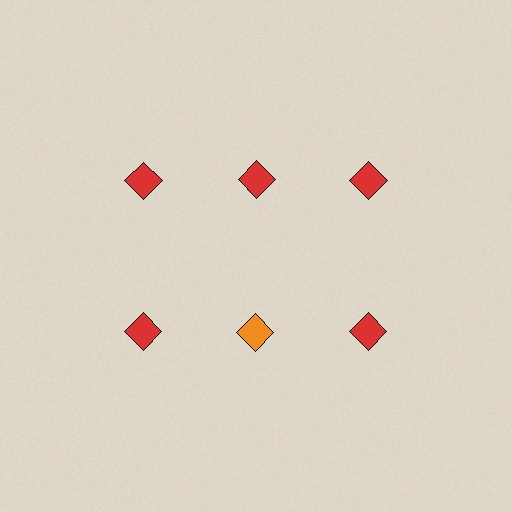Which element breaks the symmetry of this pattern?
The orange diamond in the second row, second from left column breaks the symmetry. All other shapes are red diamonds.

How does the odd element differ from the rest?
It has a different color: orange instead of red.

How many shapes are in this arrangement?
There are 6 shapes arranged in a grid pattern.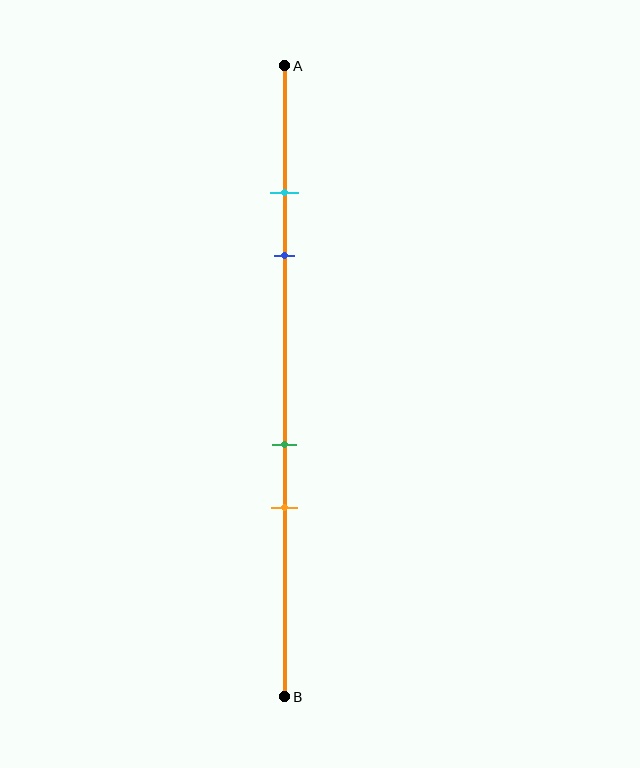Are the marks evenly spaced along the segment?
No, the marks are not evenly spaced.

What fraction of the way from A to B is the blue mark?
The blue mark is approximately 30% (0.3) of the way from A to B.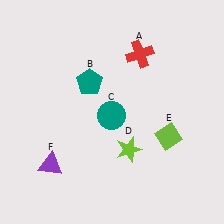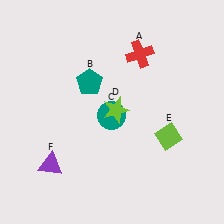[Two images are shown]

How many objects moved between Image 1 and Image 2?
1 object moved between the two images.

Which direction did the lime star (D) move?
The lime star (D) moved up.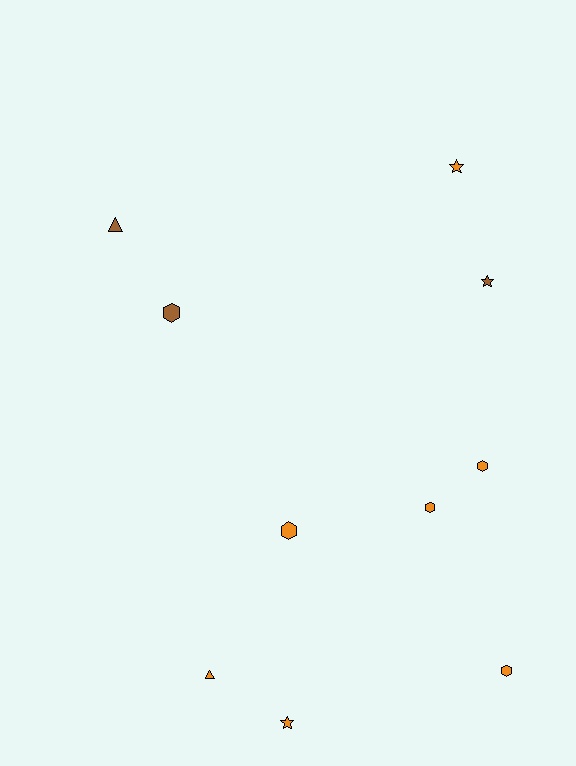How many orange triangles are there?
There is 1 orange triangle.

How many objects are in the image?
There are 10 objects.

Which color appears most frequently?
Orange, with 7 objects.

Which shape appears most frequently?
Hexagon, with 5 objects.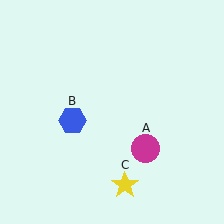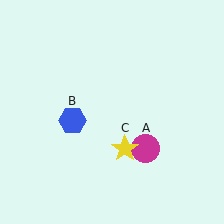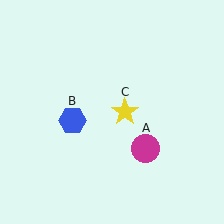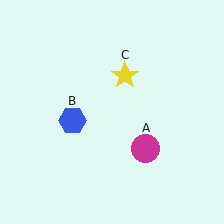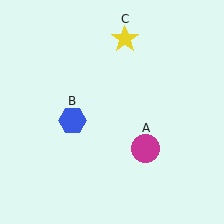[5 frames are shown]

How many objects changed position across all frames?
1 object changed position: yellow star (object C).